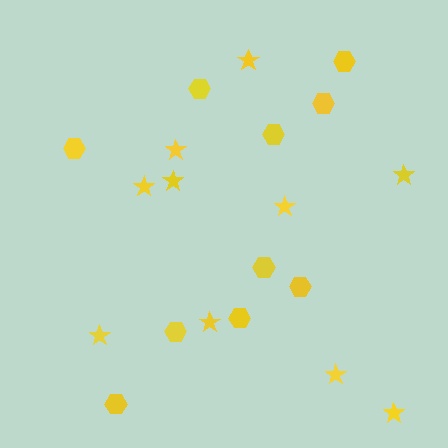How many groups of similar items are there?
There are 2 groups: one group of hexagons (10) and one group of stars (10).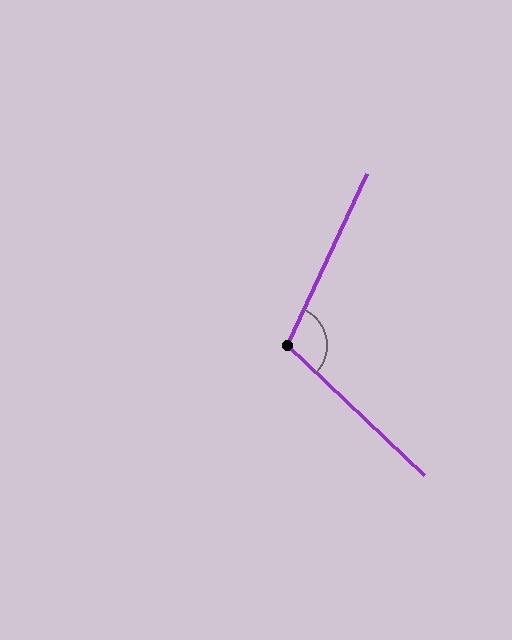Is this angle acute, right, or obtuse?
It is obtuse.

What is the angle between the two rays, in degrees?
Approximately 109 degrees.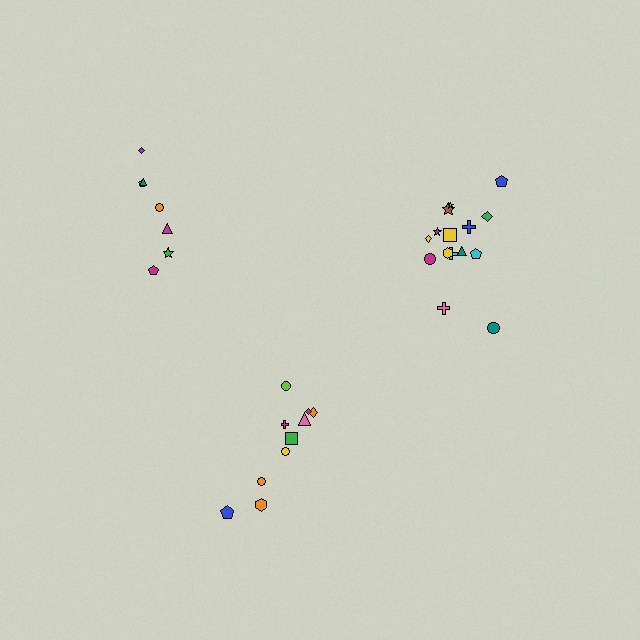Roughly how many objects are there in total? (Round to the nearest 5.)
Roughly 30 objects in total.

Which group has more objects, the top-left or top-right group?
The top-right group.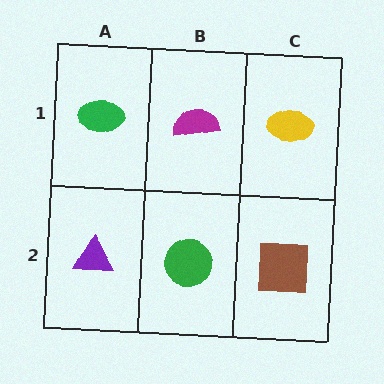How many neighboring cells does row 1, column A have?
2.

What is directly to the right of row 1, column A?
A magenta semicircle.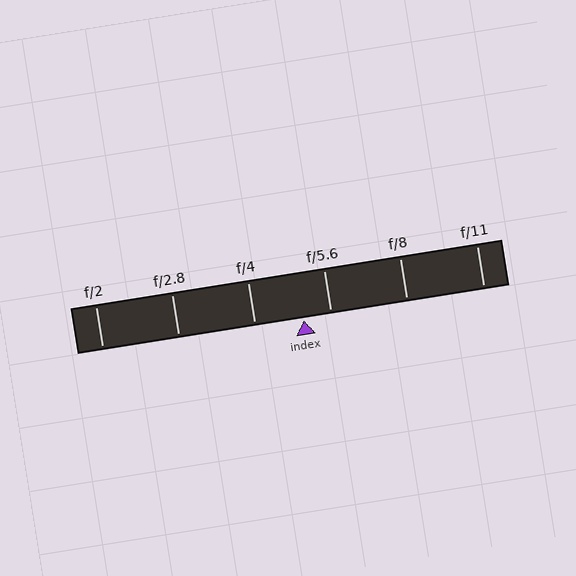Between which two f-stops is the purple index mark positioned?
The index mark is between f/4 and f/5.6.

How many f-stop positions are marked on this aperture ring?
There are 6 f-stop positions marked.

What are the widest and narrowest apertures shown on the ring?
The widest aperture shown is f/2 and the narrowest is f/11.